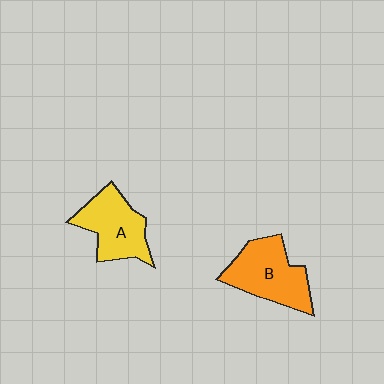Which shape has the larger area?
Shape B (orange).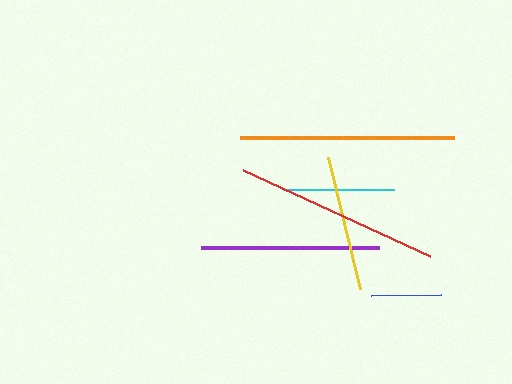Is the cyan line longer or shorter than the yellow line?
The yellow line is longer than the cyan line.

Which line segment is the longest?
The orange line is the longest at approximately 213 pixels.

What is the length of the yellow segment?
The yellow segment is approximately 136 pixels long.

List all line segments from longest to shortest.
From longest to shortest: orange, red, purple, yellow, cyan, blue.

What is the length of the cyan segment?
The cyan segment is approximately 111 pixels long.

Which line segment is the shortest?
The blue line is the shortest at approximately 70 pixels.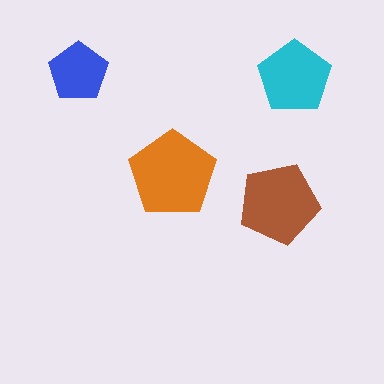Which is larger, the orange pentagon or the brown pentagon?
The orange one.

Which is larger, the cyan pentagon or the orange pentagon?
The orange one.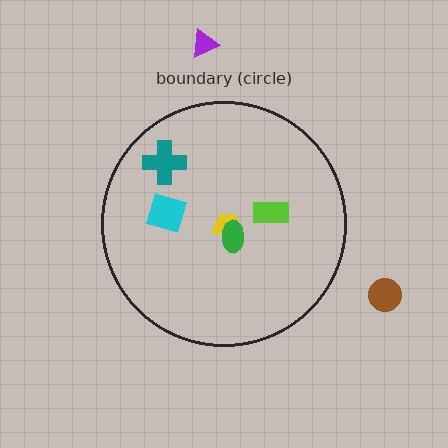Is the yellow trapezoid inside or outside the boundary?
Inside.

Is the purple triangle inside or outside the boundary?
Outside.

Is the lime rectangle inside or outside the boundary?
Inside.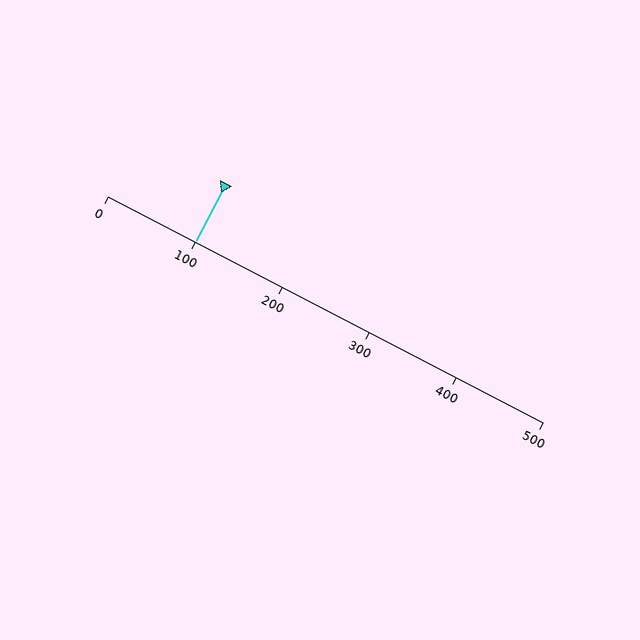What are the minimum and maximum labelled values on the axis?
The axis runs from 0 to 500.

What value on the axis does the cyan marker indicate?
The marker indicates approximately 100.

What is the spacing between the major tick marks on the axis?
The major ticks are spaced 100 apart.